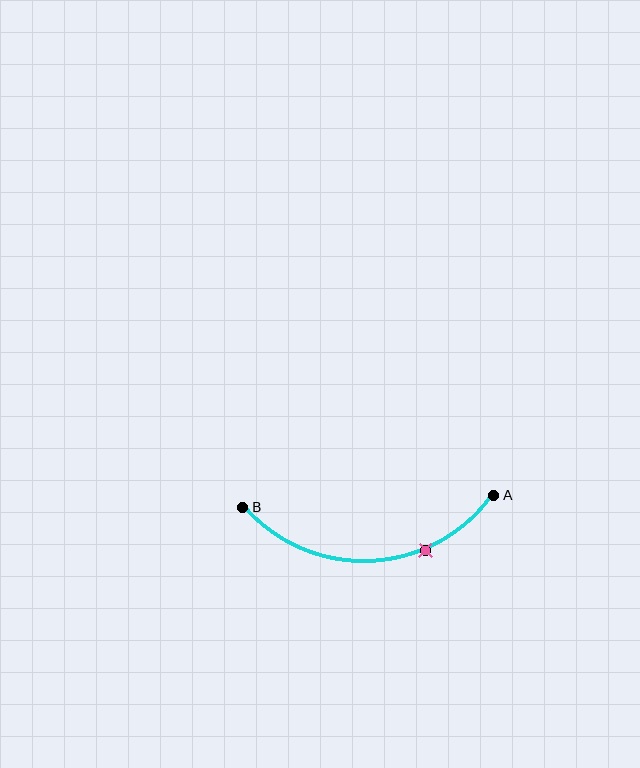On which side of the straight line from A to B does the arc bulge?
The arc bulges below the straight line connecting A and B.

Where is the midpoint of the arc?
The arc midpoint is the point on the curve farthest from the straight line joining A and B. It sits below that line.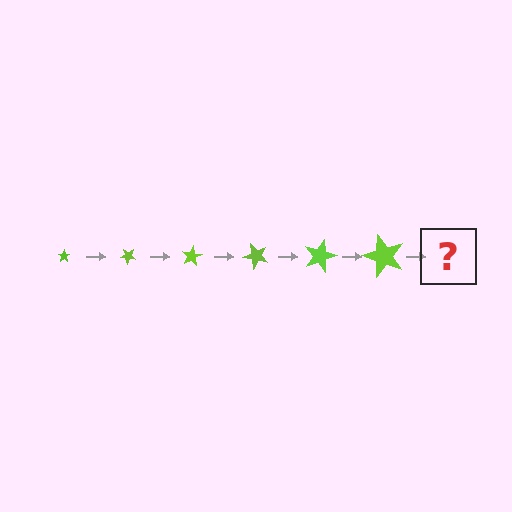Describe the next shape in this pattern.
It should be a star, larger than the previous one and rotated 240 degrees from the start.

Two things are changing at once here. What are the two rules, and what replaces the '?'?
The two rules are that the star grows larger each step and it rotates 40 degrees each step. The '?' should be a star, larger than the previous one and rotated 240 degrees from the start.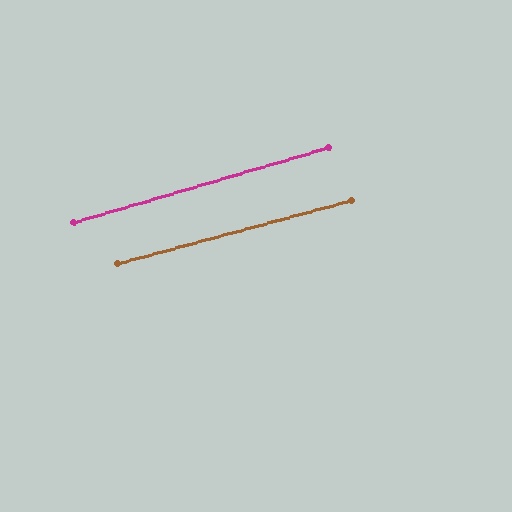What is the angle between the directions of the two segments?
Approximately 1 degree.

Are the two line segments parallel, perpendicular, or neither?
Parallel — their directions differ by only 1.2°.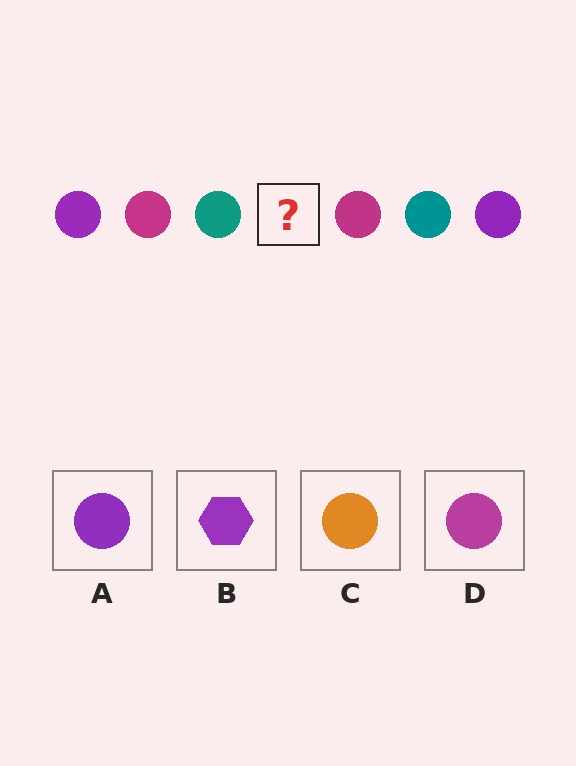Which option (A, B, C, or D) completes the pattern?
A.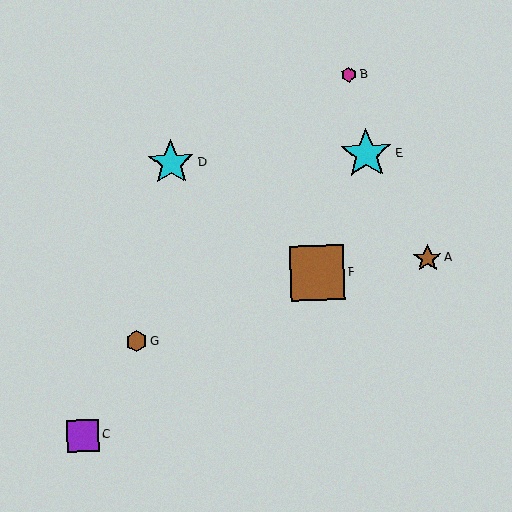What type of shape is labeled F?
Shape F is a brown square.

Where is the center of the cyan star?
The center of the cyan star is at (171, 163).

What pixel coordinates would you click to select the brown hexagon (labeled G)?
Click at (137, 342) to select the brown hexagon G.